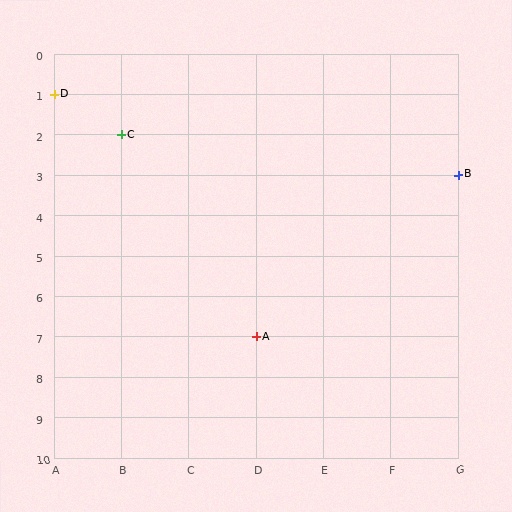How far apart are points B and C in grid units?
Points B and C are 5 columns and 1 row apart (about 5.1 grid units diagonally).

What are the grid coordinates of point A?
Point A is at grid coordinates (D, 7).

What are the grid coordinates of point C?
Point C is at grid coordinates (B, 2).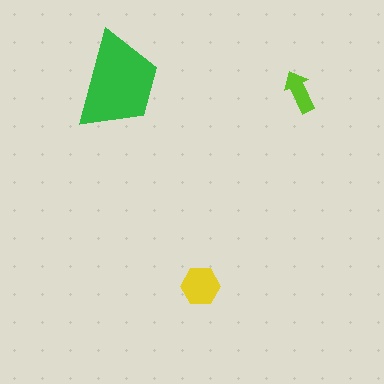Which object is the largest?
The green trapezoid.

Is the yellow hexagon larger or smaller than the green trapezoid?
Smaller.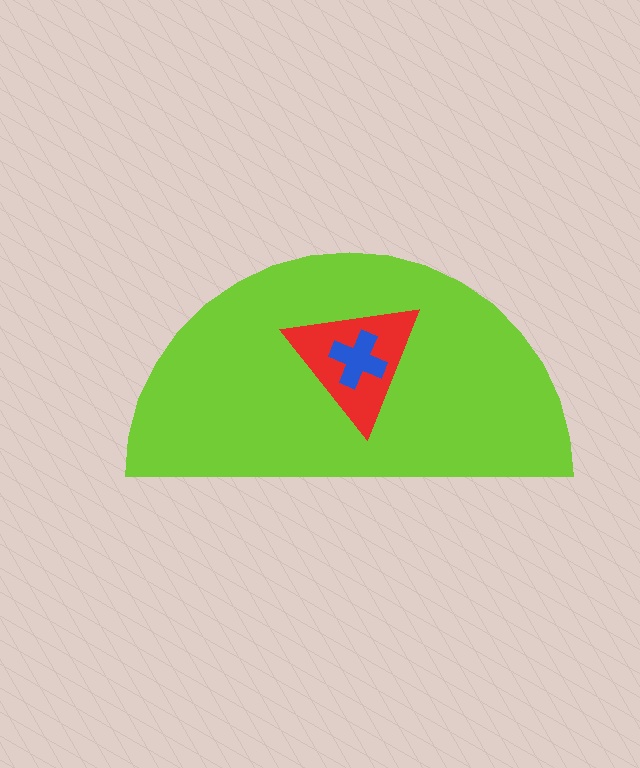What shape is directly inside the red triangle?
The blue cross.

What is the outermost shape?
The lime semicircle.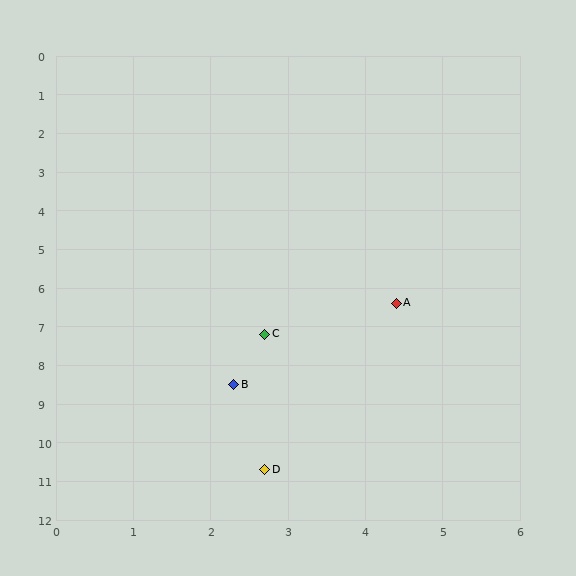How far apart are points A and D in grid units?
Points A and D are about 4.6 grid units apart.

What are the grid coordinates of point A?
Point A is at approximately (4.4, 6.4).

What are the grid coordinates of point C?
Point C is at approximately (2.7, 7.2).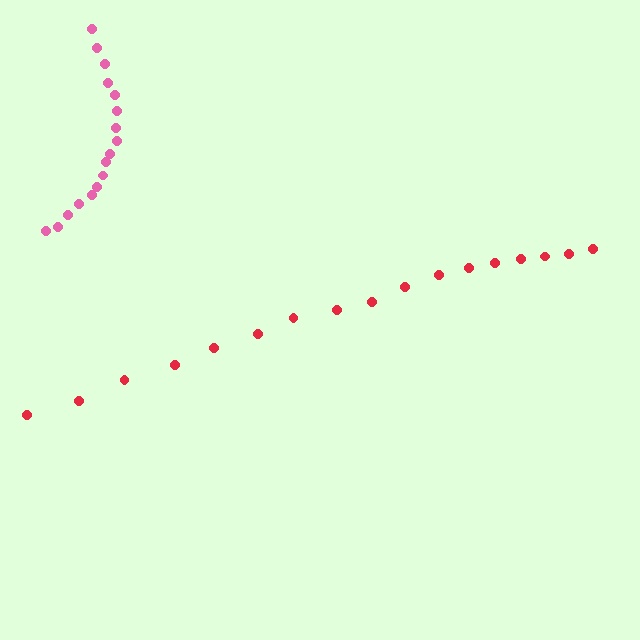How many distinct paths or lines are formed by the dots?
There are 2 distinct paths.